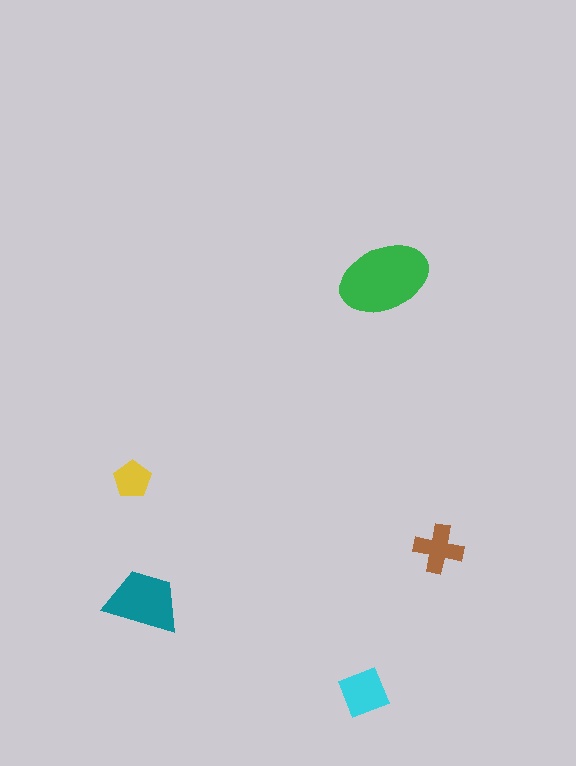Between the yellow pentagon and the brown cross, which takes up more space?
The brown cross.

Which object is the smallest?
The yellow pentagon.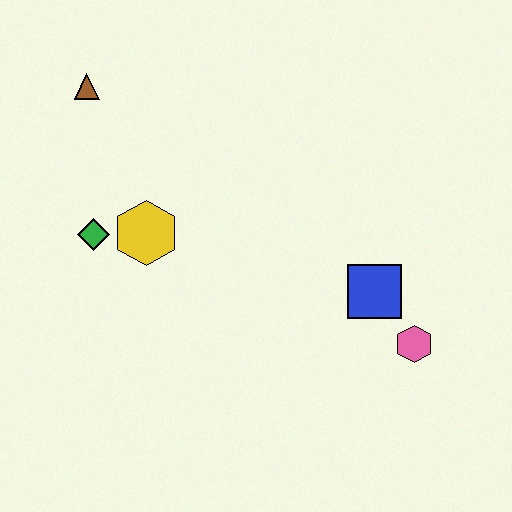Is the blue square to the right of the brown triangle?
Yes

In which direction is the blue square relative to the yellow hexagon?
The blue square is to the right of the yellow hexagon.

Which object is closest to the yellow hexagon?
The green diamond is closest to the yellow hexagon.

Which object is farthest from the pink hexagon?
The brown triangle is farthest from the pink hexagon.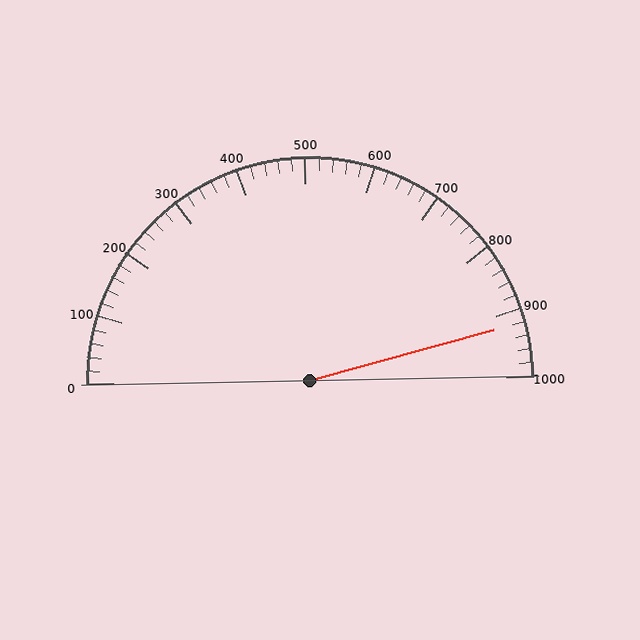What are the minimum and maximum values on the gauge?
The gauge ranges from 0 to 1000.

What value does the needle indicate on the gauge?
The needle indicates approximately 920.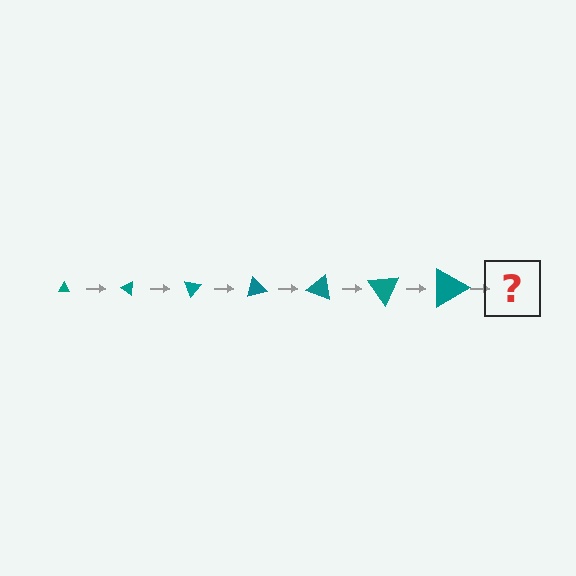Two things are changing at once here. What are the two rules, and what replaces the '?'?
The two rules are that the triangle grows larger each step and it rotates 35 degrees each step. The '?' should be a triangle, larger than the previous one and rotated 245 degrees from the start.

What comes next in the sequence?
The next element should be a triangle, larger than the previous one and rotated 245 degrees from the start.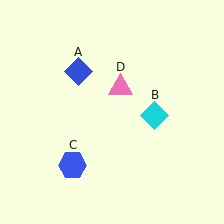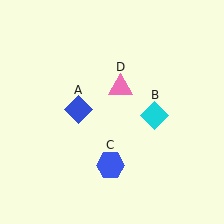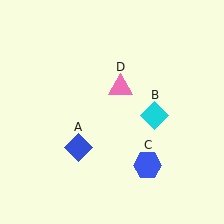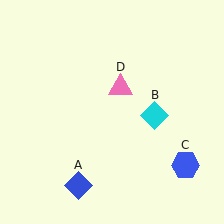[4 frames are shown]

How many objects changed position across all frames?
2 objects changed position: blue diamond (object A), blue hexagon (object C).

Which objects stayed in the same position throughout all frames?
Cyan diamond (object B) and pink triangle (object D) remained stationary.